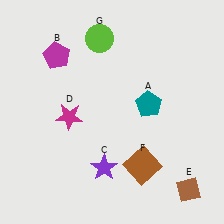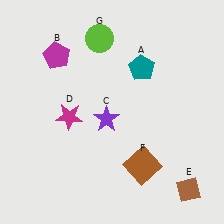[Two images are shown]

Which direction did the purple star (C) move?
The purple star (C) moved up.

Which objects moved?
The objects that moved are: the teal pentagon (A), the purple star (C).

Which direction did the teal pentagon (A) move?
The teal pentagon (A) moved up.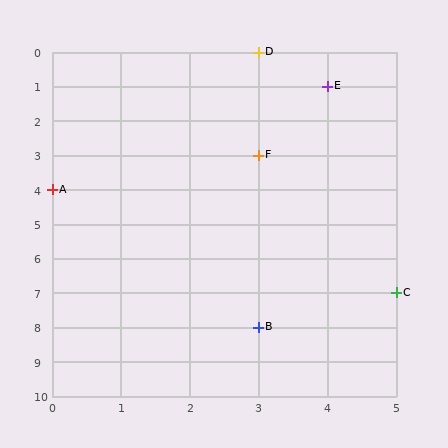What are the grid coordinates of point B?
Point B is at grid coordinates (3, 8).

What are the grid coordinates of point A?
Point A is at grid coordinates (0, 4).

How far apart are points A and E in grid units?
Points A and E are 4 columns and 3 rows apart (about 5.0 grid units diagonally).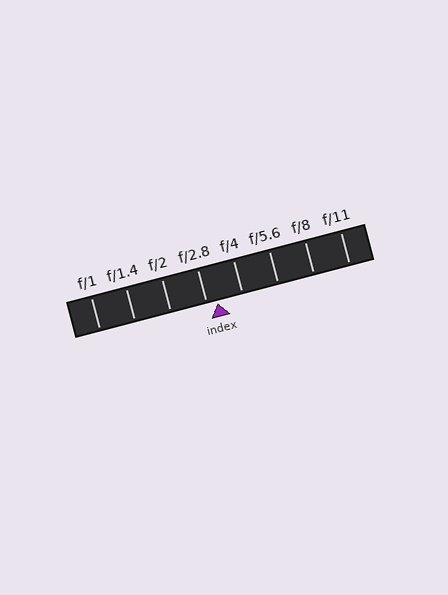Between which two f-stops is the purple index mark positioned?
The index mark is between f/2.8 and f/4.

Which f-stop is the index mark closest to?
The index mark is closest to f/2.8.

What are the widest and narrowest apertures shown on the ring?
The widest aperture shown is f/1 and the narrowest is f/11.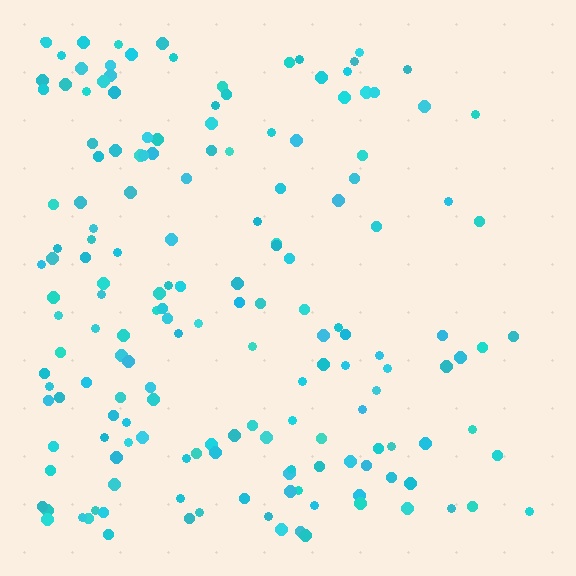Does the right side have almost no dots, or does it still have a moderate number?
Still a moderate number, just noticeably fewer than the left.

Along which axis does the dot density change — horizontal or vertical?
Horizontal.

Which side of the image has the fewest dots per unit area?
The right.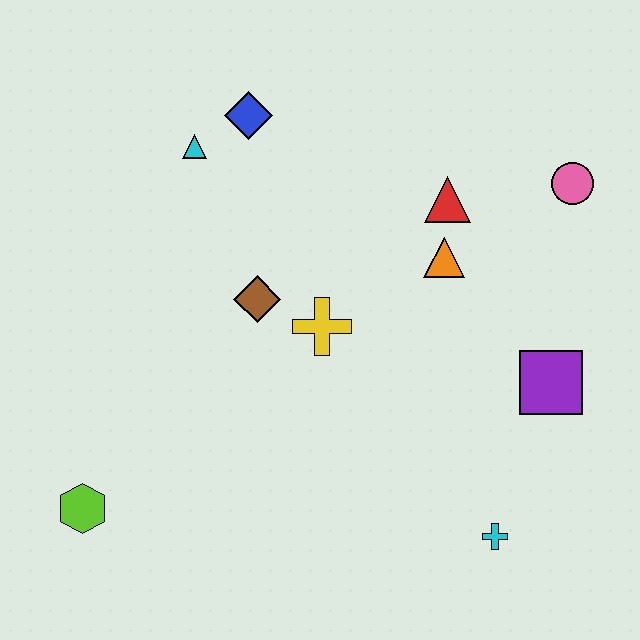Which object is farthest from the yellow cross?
The lime hexagon is farthest from the yellow cross.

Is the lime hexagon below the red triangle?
Yes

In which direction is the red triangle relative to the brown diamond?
The red triangle is to the right of the brown diamond.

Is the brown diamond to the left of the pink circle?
Yes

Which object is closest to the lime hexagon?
The brown diamond is closest to the lime hexagon.